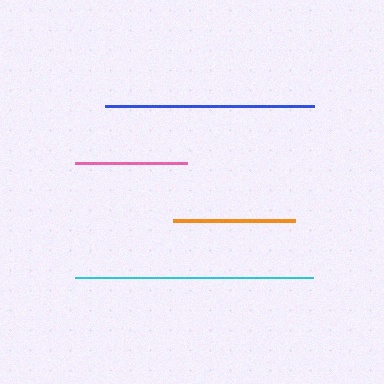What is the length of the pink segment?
The pink segment is approximately 112 pixels long.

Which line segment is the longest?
The cyan line is the longest at approximately 238 pixels.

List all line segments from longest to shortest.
From longest to shortest: cyan, blue, orange, pink.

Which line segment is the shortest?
The pink line is the shortest at approximately 112 pixels.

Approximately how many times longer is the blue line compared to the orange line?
The blue line is approximately 1.7 times the length of the orange line.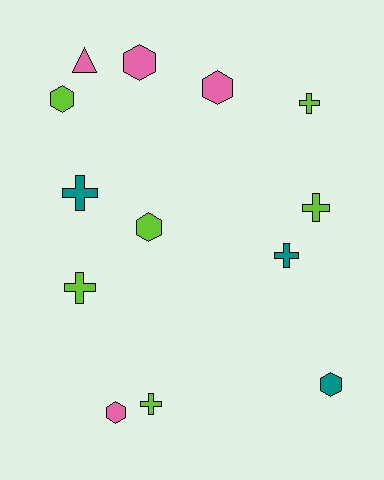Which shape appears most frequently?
Cross, with 6 objects.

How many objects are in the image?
There are 13 objects.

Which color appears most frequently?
Lime, with 6 objects.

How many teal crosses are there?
There are 2 teal crosses.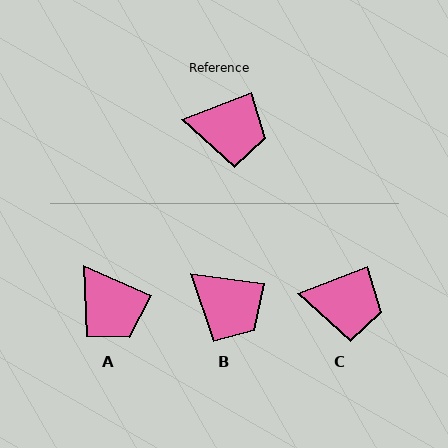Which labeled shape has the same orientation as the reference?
C.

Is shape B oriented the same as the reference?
No, it is off by about 29 degrees.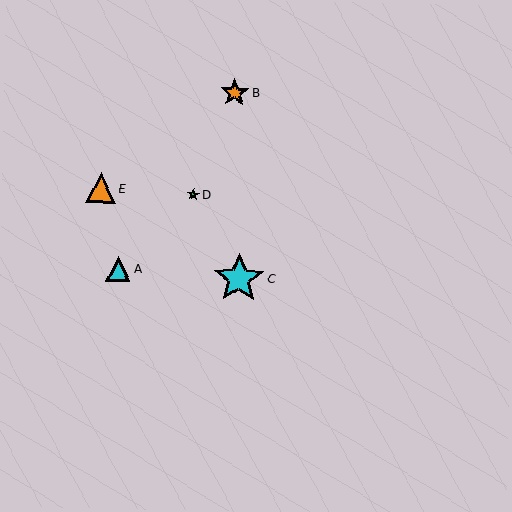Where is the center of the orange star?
The center of the orange star is at (235, 93).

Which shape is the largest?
The cyan star (labeled C) is the largest.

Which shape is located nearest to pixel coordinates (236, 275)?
The cyan star (labeled C) at (239, 279) is nearest to that location.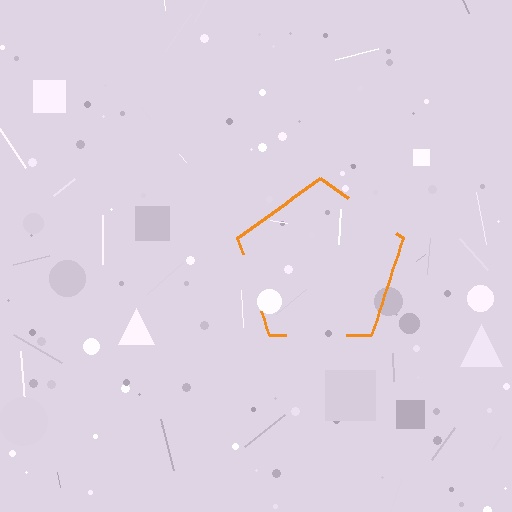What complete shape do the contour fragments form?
The contour fragments form a pentagon.